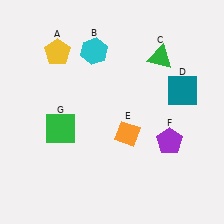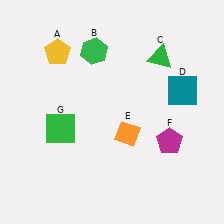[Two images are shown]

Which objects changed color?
B changed from cyan to green. F changed from purple to magenta.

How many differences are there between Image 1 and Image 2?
There are 2 differences between the two images.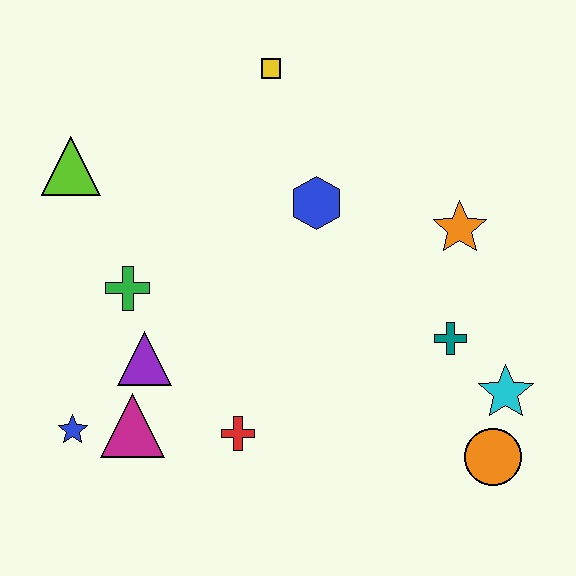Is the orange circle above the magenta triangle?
No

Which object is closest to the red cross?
The magenta triangle is closest to the red cross.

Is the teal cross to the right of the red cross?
Yes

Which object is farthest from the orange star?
The blue star is farthest from the orange star.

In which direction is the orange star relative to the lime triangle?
The orange star is to the right of the lime triangle.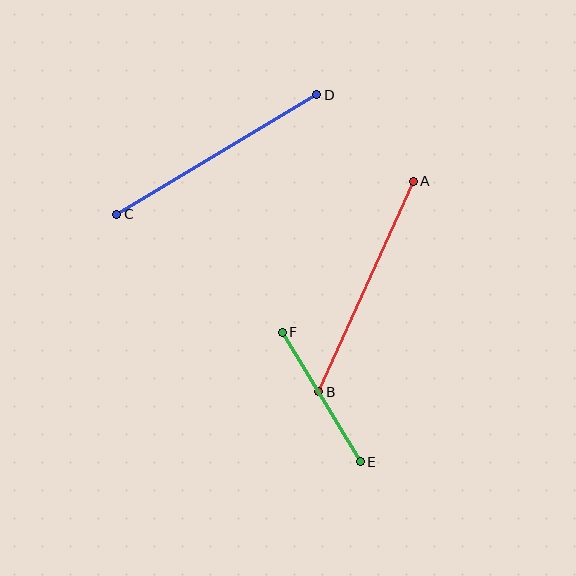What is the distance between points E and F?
The distance is approximately 151 pixels.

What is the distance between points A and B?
The distance is approximately 231 pixels.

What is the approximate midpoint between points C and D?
The midpoint is at approximately (217, 154) pixels.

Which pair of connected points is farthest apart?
Points C and D are farthest apart.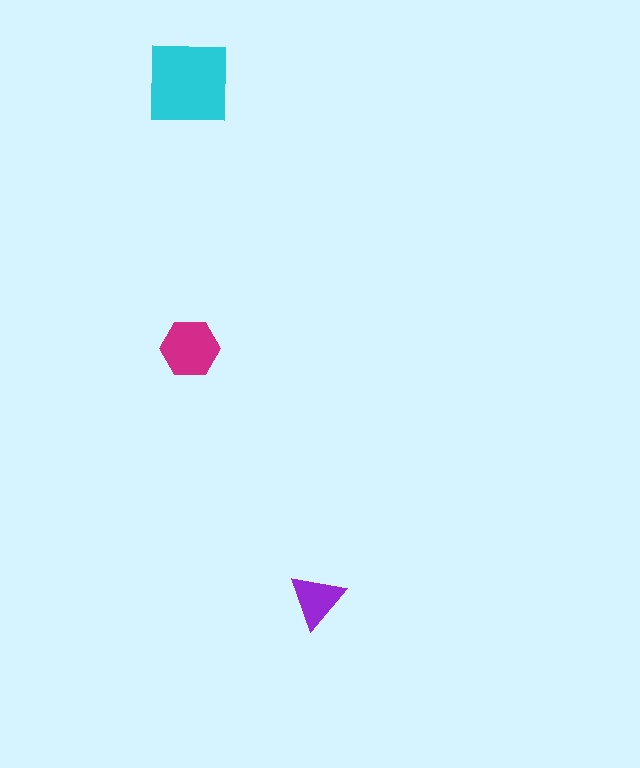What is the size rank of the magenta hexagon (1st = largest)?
2nd.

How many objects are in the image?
There are 3 objects in the image.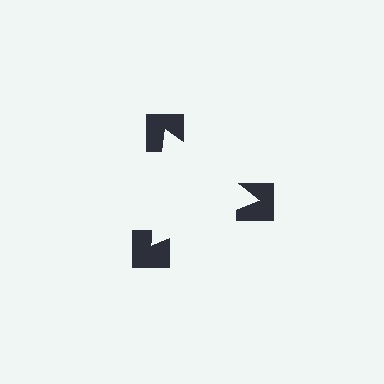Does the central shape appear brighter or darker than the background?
It typically appears slightly brighter than the background, even though no actual brightness change is drawn.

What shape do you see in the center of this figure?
An illusory triangle — its edges are inferred from the aligned wedge cuts in the notched squares, not physically drawn.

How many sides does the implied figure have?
3 sides.